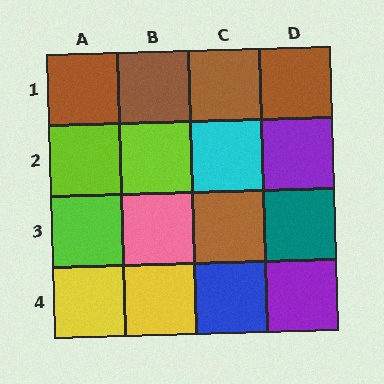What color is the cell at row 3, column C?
Brown.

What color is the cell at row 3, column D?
Teal.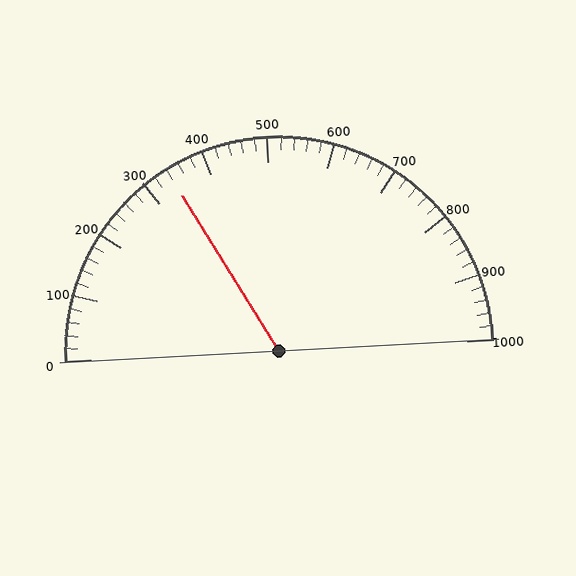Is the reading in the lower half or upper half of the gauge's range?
The reading is in the lower half of the range (0 to 1000).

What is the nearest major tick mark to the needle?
The nearest major tick mark is 300.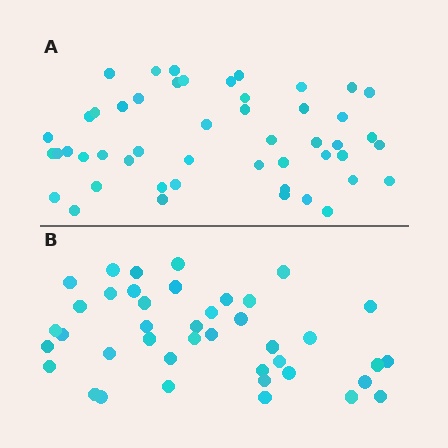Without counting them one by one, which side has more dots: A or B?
Region A (the top region) has more dots.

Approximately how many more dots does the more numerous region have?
Region A has roughly 8 or so more dots than region B.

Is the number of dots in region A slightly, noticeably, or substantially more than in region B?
Region A has only slightly more — the two regions are fairly close. The ratio is roughly 1.2 to 1.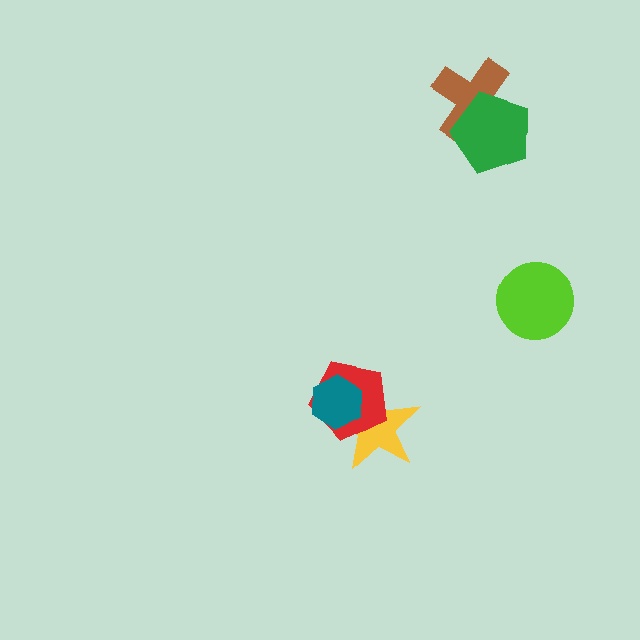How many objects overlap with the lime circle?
0 objects overlap with the lime circle.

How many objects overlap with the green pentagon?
1 object overlaps with the green pentagon.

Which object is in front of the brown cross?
The green pentagon is in front of the brown cross.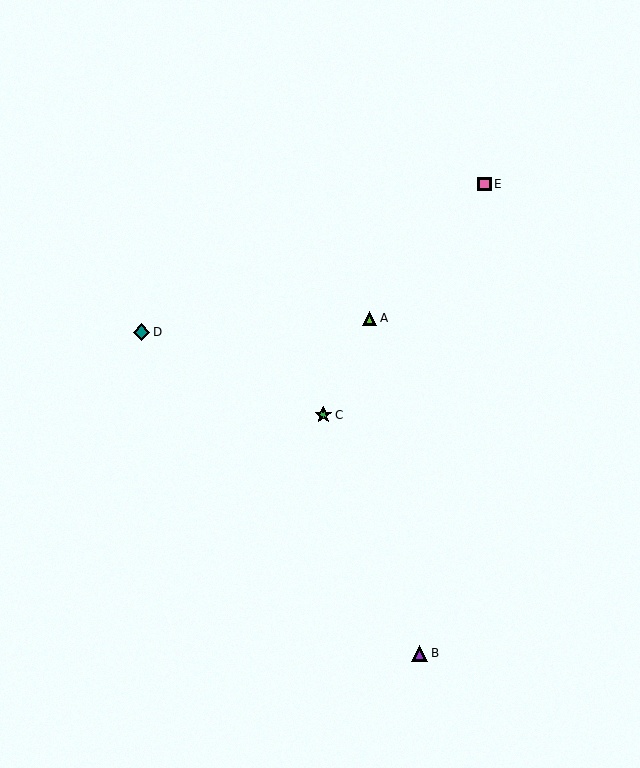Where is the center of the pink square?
The center of the pink square is at (484, 184).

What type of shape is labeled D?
Shape D is a teal diamond.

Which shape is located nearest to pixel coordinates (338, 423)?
The green star (labeled C) at (323, 415) is nearest to that location.